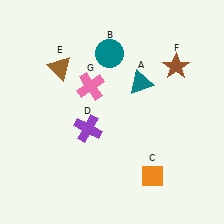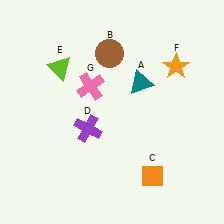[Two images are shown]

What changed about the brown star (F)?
In Image 1, F is brown. In Image 2, it changed to orange.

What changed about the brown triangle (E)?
In Image 1, E is brown. In Image 2, it changed to lime.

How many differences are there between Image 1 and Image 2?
There are 3 differences between the two images.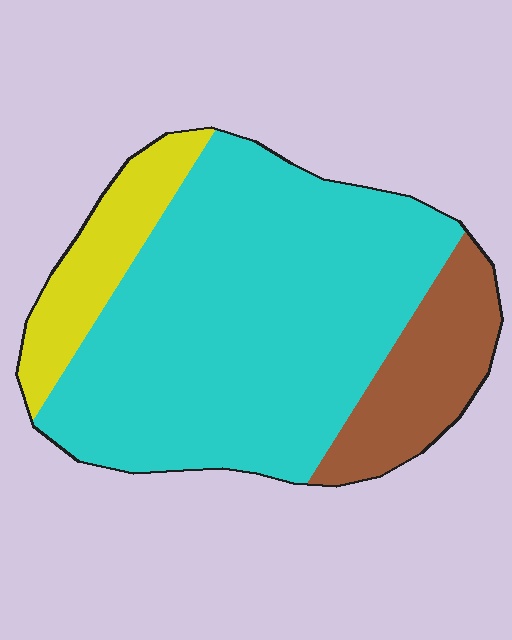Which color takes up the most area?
Cyan, at roughly 70%.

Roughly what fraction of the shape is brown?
Brown takes up about one sixth (1/6) of the shape.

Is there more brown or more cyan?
Cyan.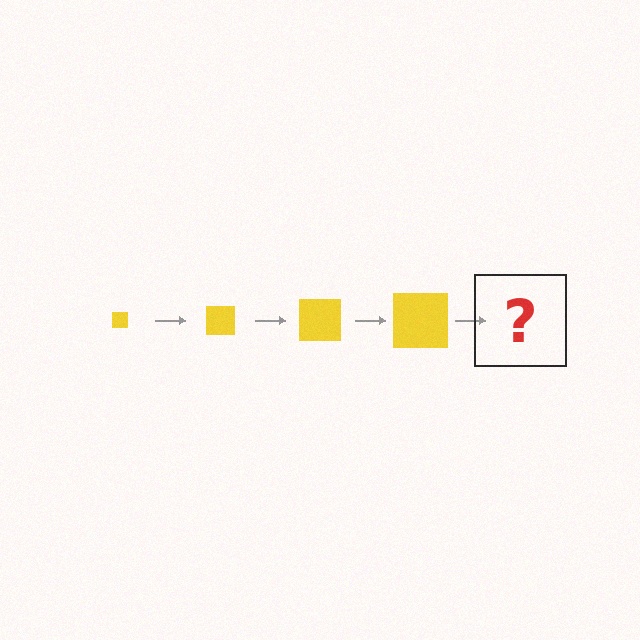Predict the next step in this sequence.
The next step is a yellow square, larger than the previous one.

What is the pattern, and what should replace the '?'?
The pattern is that the square gets progressively larger each step. The '?' should be a yellow square, larger than the previous one.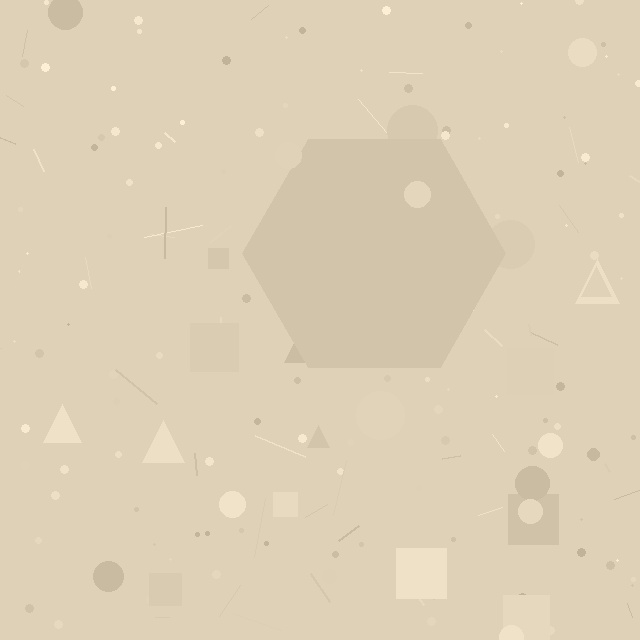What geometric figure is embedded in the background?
A hexagon is embedded in the background.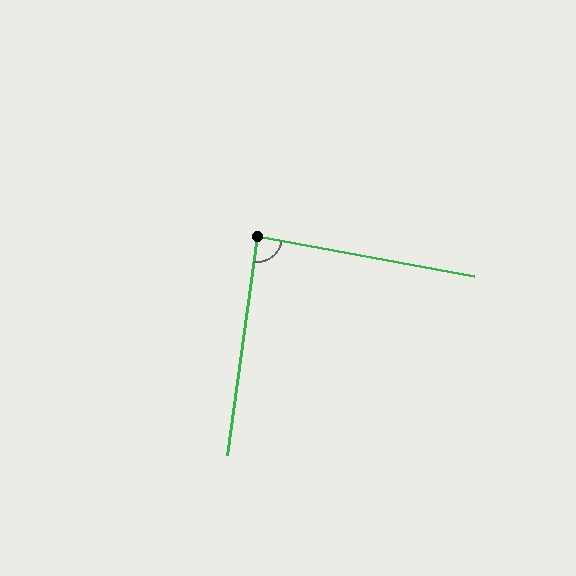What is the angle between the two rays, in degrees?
Approximately 87 degrees.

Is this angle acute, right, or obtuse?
It is approximately a right angle.